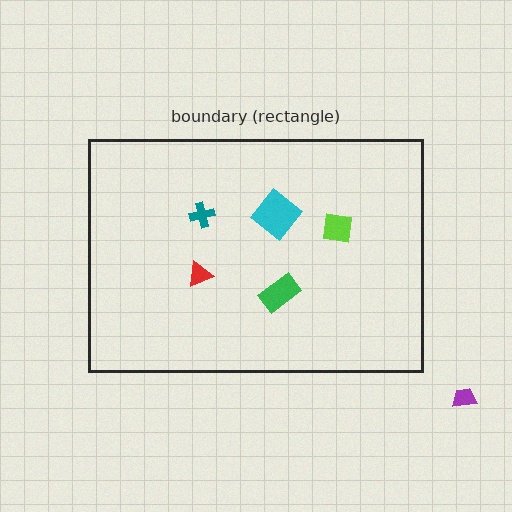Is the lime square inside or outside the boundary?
Inside.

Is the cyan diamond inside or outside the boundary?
Inside.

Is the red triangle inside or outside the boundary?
Inside.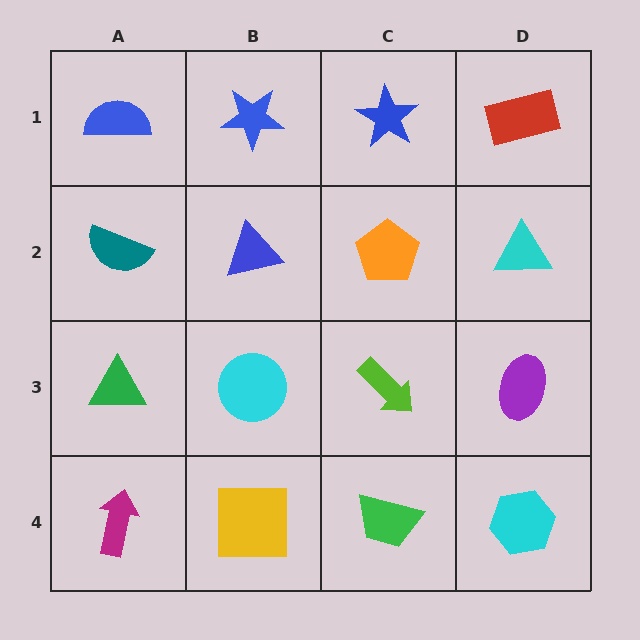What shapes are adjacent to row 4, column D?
A purple ellipse (row 3, column D), a green trapezoid (row 4, column C).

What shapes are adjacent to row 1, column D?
A cyan triangle (row 2, column D), a blue star (row 1, column C).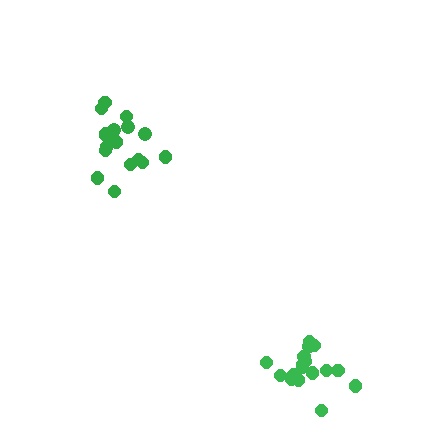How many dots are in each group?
Group 1: 17 dots, Group 2: 17 dots (34 total).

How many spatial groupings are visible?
There are 2 spatial groupings.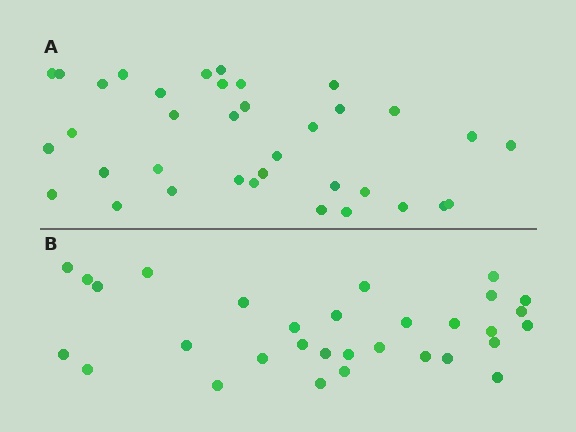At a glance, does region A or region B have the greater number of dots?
Region A (the top region) has more dots.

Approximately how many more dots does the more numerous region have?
Region A has about 5 more dots than region B.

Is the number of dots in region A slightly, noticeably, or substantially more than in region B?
Region A has only slightly more — the two regions are fairly close. The ratio is roughly 1.2 to 1.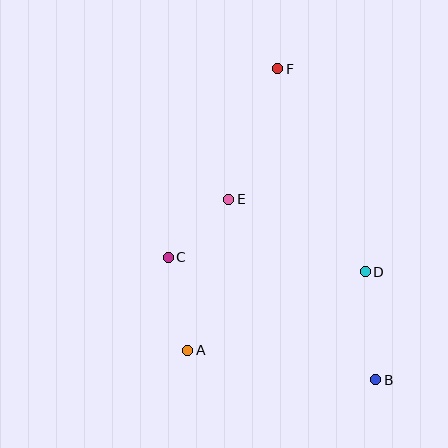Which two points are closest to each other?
Points C and E are closest to each other.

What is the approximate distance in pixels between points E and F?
The distance between E and F is approximately 139 pixels.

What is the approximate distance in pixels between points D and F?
The distance between D and F is approximately 221 pixels.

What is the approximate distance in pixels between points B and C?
The distance between B and C is approximately 241 pixels.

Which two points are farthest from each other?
Points B and F are farthest from each other.